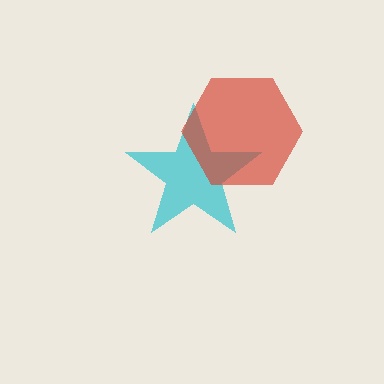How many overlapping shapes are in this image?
There are 2 overlapping shapes in the image.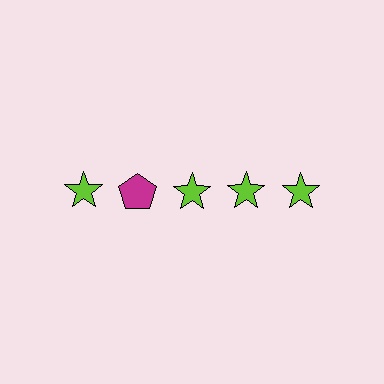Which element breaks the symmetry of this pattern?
The magenta pentagon in the top row, second from left column breaks the symmetry. All other shapes are lime stars.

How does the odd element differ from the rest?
It differs in both color (magenta instead of lime) and shape (pentagon instead of star).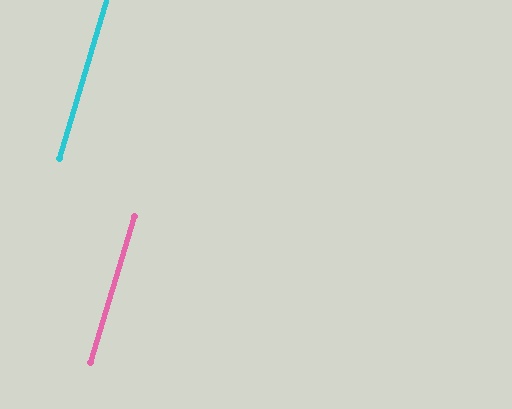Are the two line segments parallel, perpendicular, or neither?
Parallel — their directions differ by only 0.1°.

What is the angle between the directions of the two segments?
Approximately 0 degrees.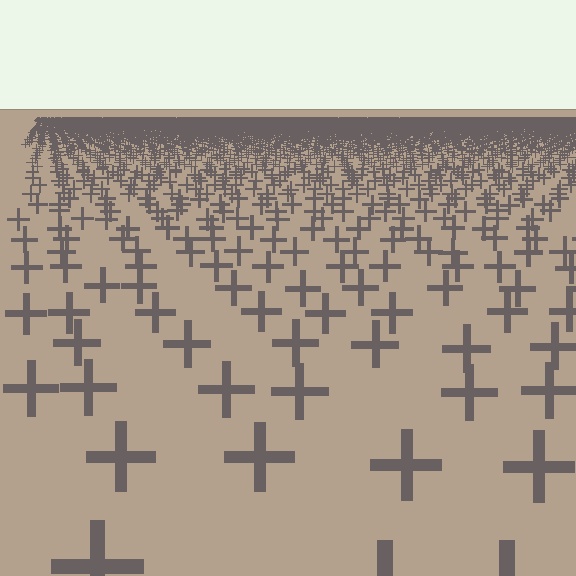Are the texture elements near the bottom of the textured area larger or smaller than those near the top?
Larger. Near the bottom, elements are closer to the viewer and appear at a bigger on-screen size.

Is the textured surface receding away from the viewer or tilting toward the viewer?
The surface is receding away from the viewer. Texture elements get smaller and denser toward the top.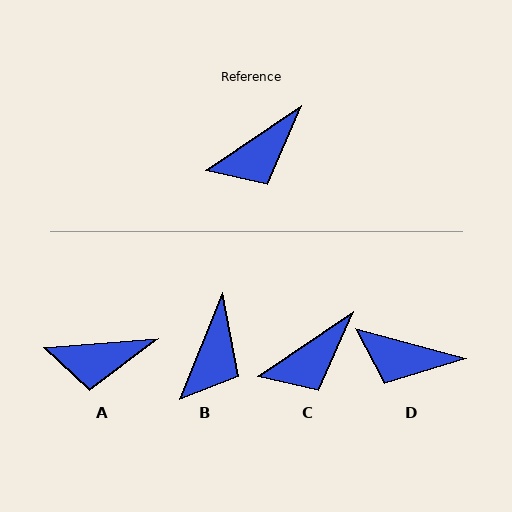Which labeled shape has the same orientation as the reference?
C.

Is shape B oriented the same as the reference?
No, it is off by about 34 degrees.